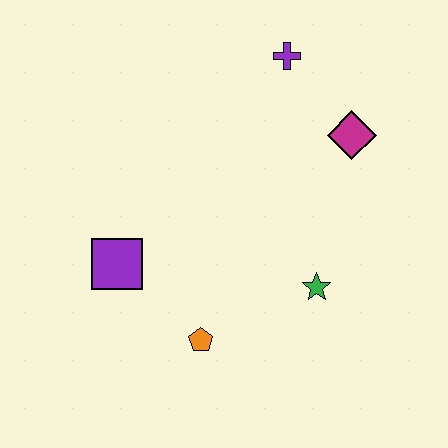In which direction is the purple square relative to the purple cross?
The purple square is below the purple cross.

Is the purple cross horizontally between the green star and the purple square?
Yes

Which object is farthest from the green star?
The purple cross is farthest from the green star.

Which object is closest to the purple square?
The orange pentagon is closest to the purple square.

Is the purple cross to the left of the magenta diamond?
Yes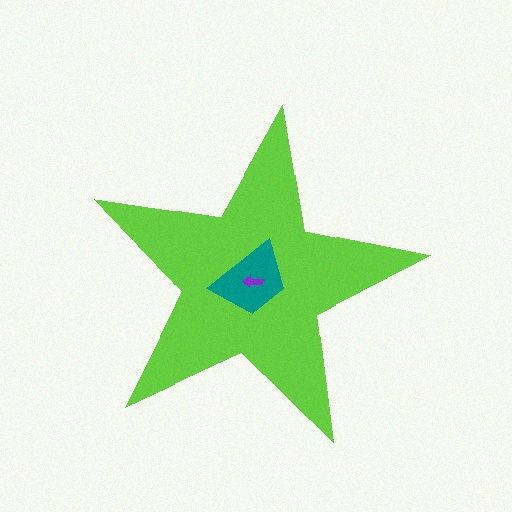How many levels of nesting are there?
3.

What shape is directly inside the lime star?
The teal trapezoid.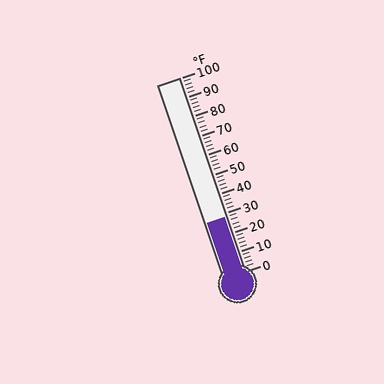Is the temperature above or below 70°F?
The temperature is below 70°F.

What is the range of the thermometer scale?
The thermometer scale ranges from 0°F to 100°F.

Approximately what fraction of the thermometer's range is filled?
The thermometer is filled to approximately 30% of its range.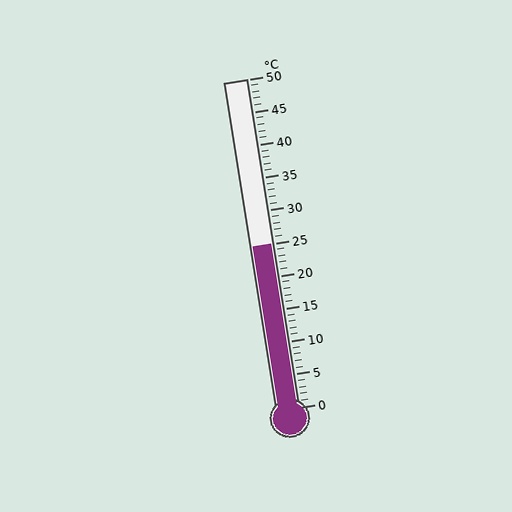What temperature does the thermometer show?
The thermometer shows approximately 25°C.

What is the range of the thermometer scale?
The thermometer scale ranges from 0°C to 50°C.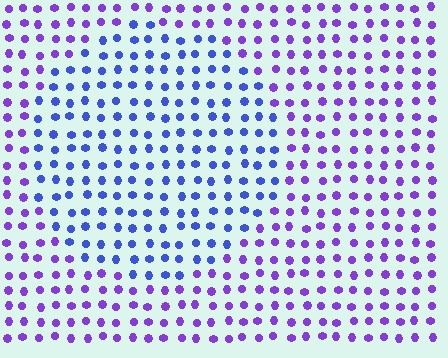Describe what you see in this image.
The image is filled with small purple elements in a uniform arrangement. A circle-shaped region is visible where the elements are tinted to a slightly different hue, forming a subtle color boundary.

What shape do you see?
I see a circle.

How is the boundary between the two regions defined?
The boundary is defined purely by a slight shift in hue (about 38 degrees). Spacing, size, and orientation are identical on both sides.